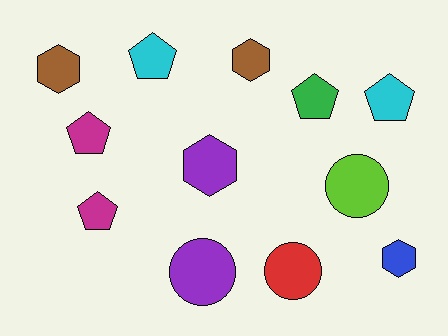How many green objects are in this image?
There is 1 green object.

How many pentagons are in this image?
There are 5 pentagons.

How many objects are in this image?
There are 12 objects.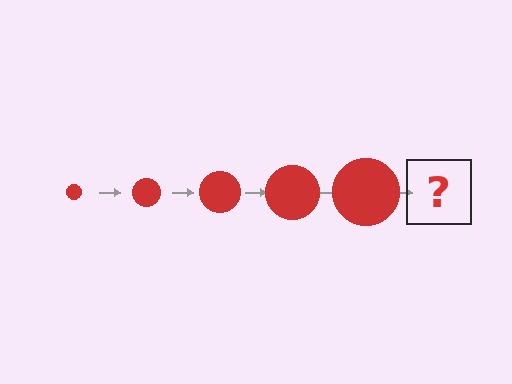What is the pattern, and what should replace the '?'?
The pattern is that the circle gets progressively larger each step. The '?' should be a red circle, larger than the previous one.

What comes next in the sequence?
The next element should be a red circle, larger than the previous one.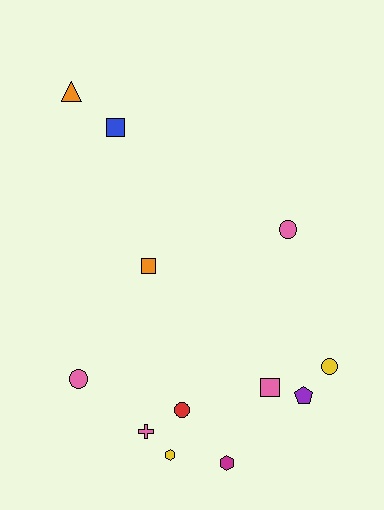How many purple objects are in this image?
There is 1 purple object.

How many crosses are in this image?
There is 1 cross.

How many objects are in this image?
There are 12 objects.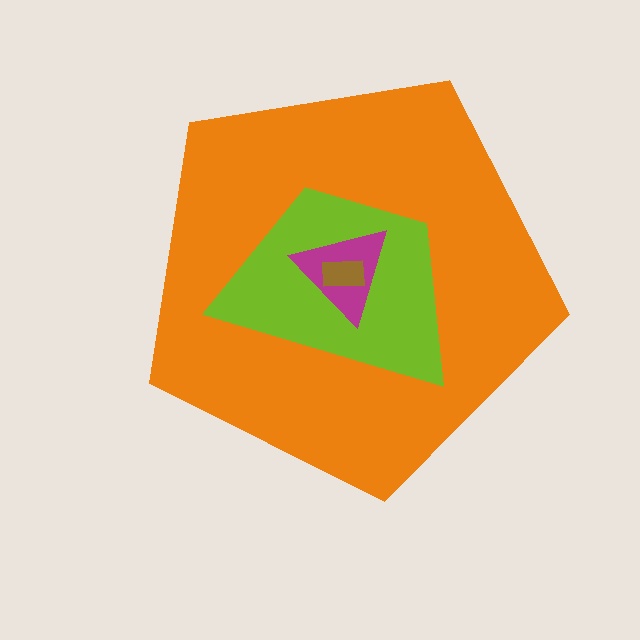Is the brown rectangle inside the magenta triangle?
Yes.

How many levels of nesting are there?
4.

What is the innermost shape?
The brown rectangle.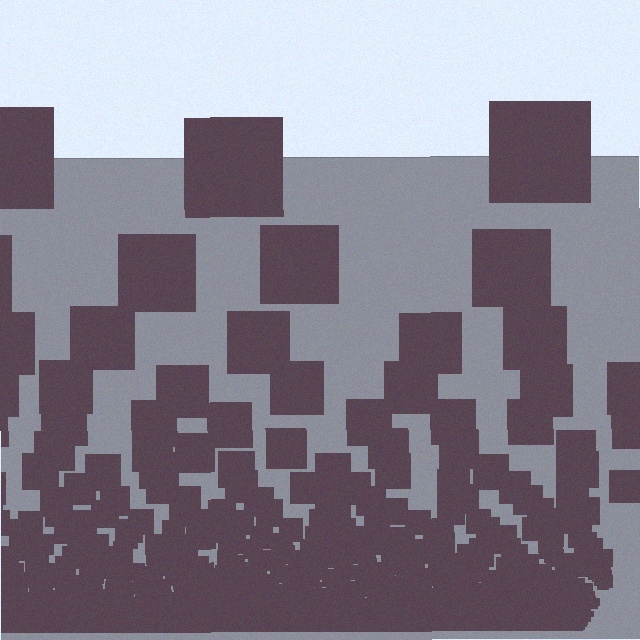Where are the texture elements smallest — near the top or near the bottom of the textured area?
Near the bottom.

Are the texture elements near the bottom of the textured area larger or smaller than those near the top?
Smaller. The gradient is inverted — elements near the bottom are smaller and denser.